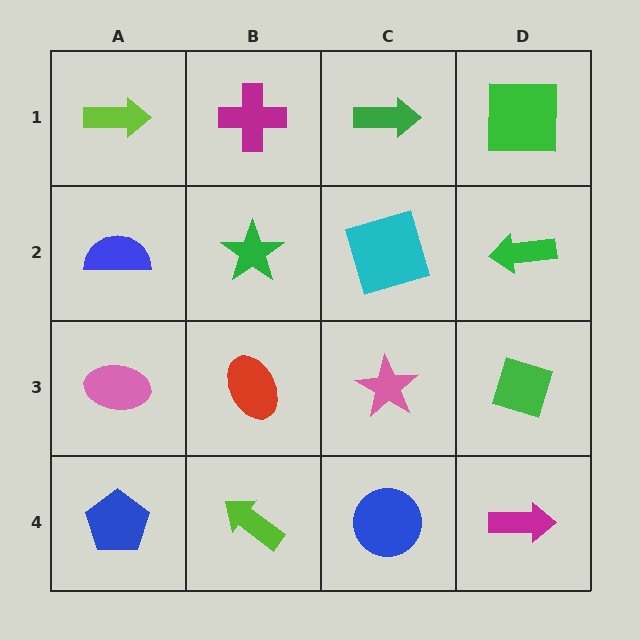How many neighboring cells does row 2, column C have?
4.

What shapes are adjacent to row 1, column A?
A blue semicircle (row 2, column A), a magenta cross (row 1, column B).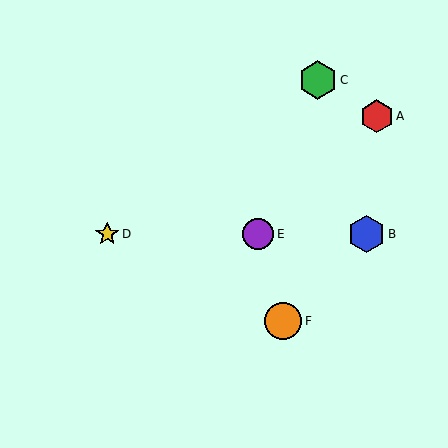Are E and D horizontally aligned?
Yes, both are at y≈234.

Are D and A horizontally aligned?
No, D is at y≈234 and A is at y≈116.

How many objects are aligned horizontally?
3 objects (B, D, E) are aligned horizontally.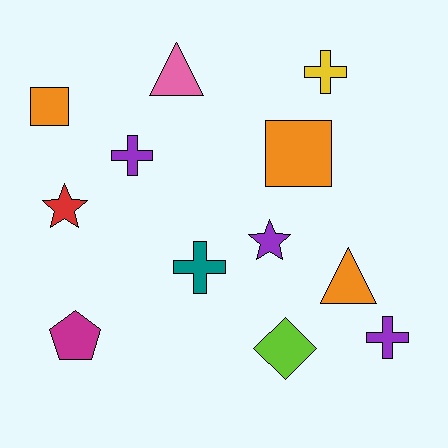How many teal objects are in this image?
There is 1 teal object.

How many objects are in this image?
There are 12 objects.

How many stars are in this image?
There are 2 stars.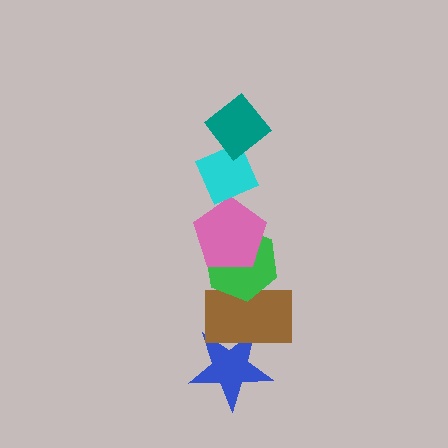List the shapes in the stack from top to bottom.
From top to bottom: the teal diamond, the cyan diamond, the pink pentagon, the green hexagon, the brown rectangle, the blue star.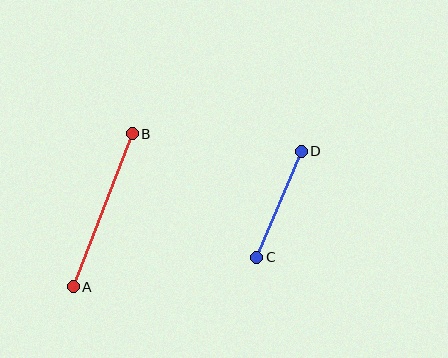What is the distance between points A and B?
The distance is approximately 164 pixels.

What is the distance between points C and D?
The distance is approximately 115 pixels.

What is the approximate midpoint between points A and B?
The midpoint is at approximately (103, 210) pixels.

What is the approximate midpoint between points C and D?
The midpoint is at approximately (279, 204) pixels.